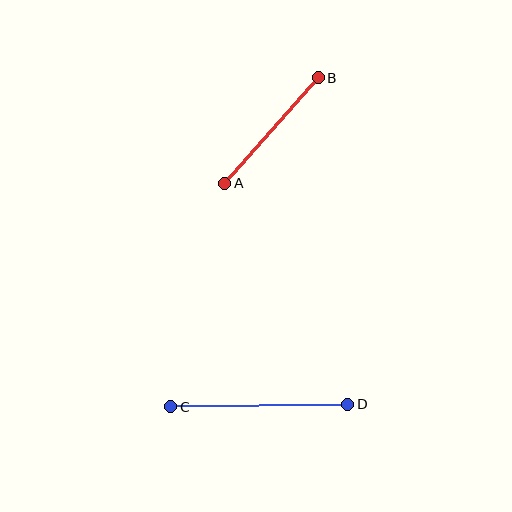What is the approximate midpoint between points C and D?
The midpoint is at approximately (259, 406) pixels.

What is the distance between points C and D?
The distance is approximately 177 pixels.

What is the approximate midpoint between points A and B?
The midpoint is at approximately (271, 131) pixels.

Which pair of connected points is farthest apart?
Points C and D are farthest apart.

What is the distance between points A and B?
The distance is approximately 141 pixels.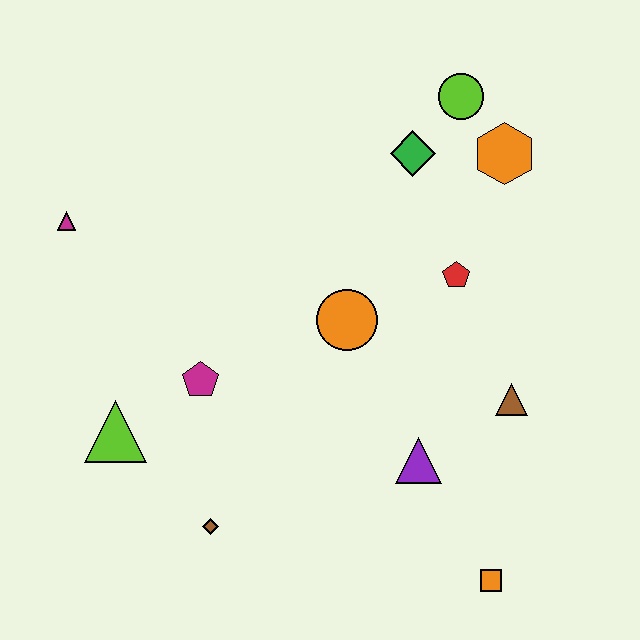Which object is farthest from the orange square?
The magenta triangle is farthest from the orange square.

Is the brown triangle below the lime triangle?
No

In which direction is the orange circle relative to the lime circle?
The orange circle is below the lime circle.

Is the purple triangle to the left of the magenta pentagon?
No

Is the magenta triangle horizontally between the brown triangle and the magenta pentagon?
No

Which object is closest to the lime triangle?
The magenta pentagon is closest to the lime triangle.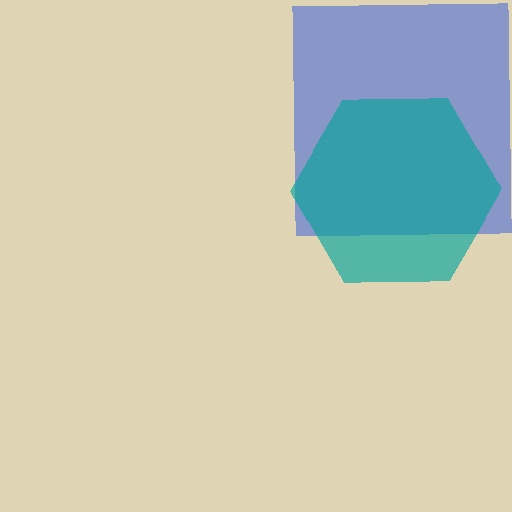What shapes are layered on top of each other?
The layered shapes are: a blue square, a teal hexagon.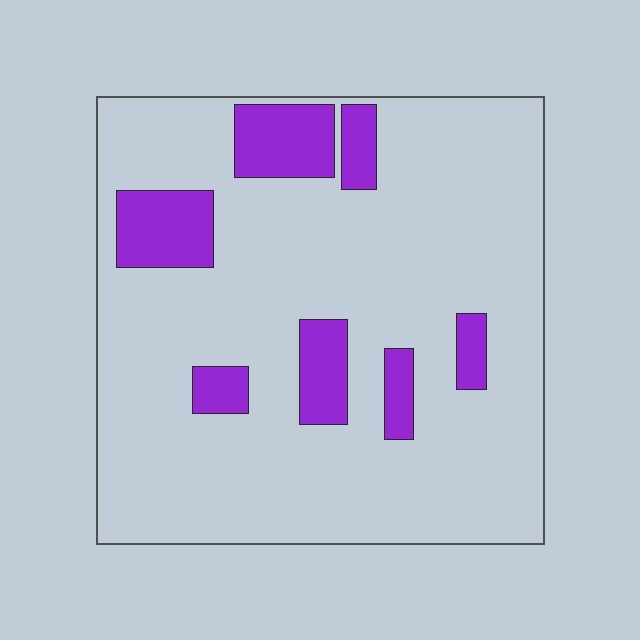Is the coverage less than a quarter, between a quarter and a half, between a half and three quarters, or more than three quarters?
Less than a quarter.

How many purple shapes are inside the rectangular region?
7.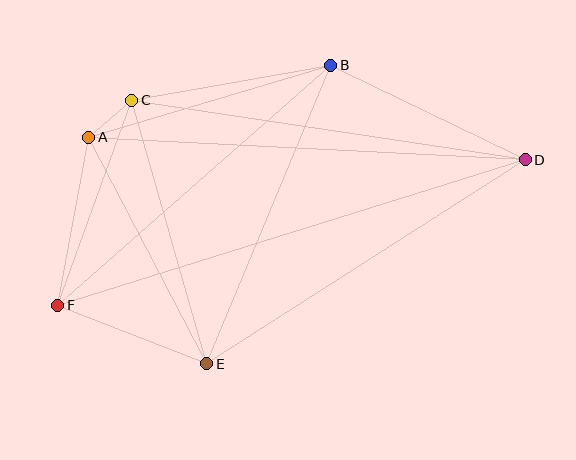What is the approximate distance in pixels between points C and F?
The distance between C and F is approximately 218 pixels.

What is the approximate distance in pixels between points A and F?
The distance between A and F is approximately 171 pixels.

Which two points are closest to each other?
Points A and C are closest to each other.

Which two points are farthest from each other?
Points D and F are farthest from each other.